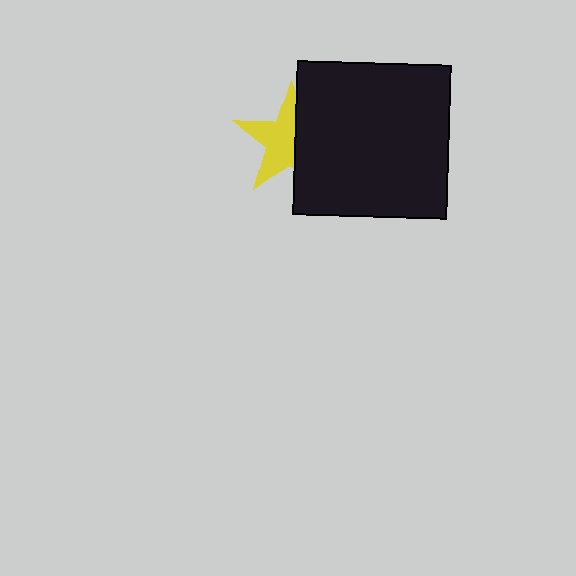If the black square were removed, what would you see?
You would see the complete yellow star.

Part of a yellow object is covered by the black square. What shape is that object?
It is a star.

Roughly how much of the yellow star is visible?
About half of it is visible (roughly 57%).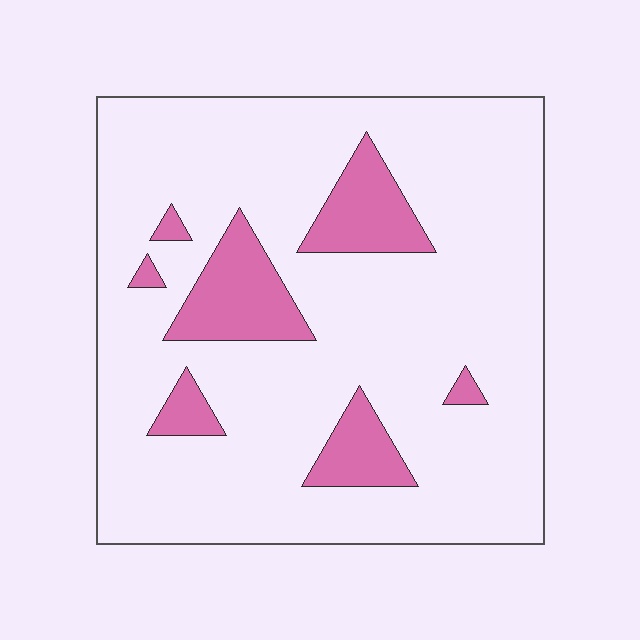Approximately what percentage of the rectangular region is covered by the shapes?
Approximately 15%.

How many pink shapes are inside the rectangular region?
7.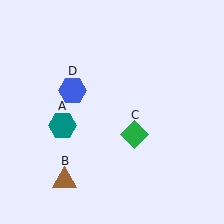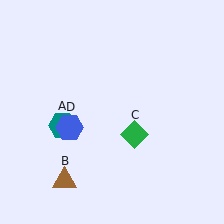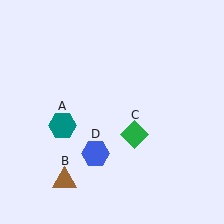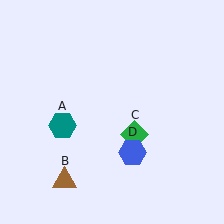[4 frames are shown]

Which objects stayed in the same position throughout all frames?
Teal hexagon (object A) and brown triangle (object B) and green diamond (object C) remained stationary.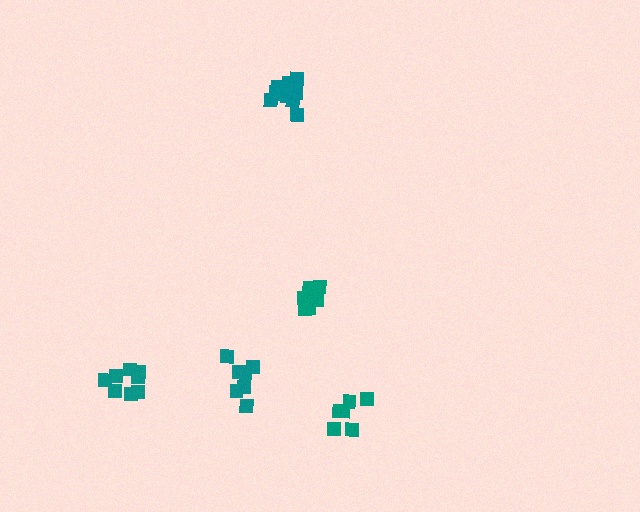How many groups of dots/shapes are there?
There are 5 groups.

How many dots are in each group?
Group 1: 7 dots, Group 2: 6 dots, Group 3: 11 dots, Group 4: 8 dots, Group 5: 6 dots (38 total).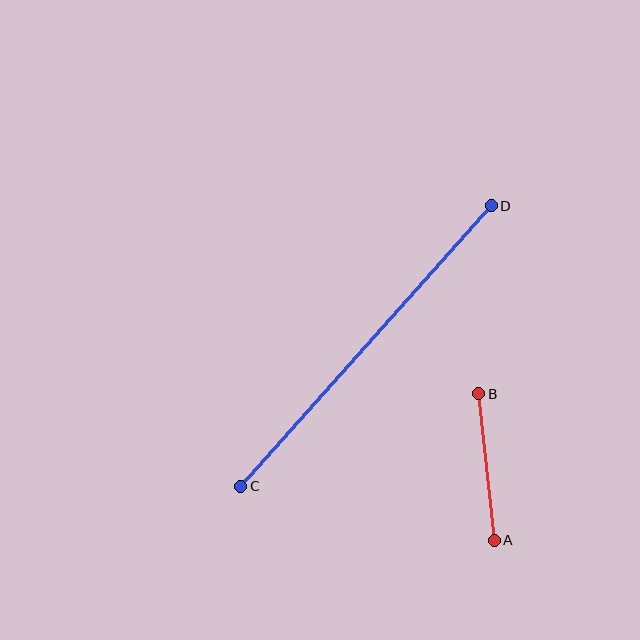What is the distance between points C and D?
The distance is approximately 376 pixels.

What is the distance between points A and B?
The distance is approximately 147 pixels.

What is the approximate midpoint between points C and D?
The midpoint is at approximately (366, 346) pixels.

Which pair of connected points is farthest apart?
Points C and D are farthest apart.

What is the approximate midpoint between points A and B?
The midpoint is at approximately (486, 467) pixels.